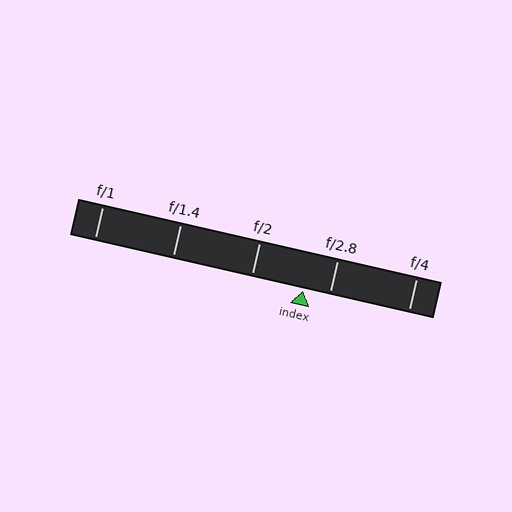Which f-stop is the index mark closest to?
The index mark is closest to f/2.8.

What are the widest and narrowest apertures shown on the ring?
The widest aperture shown is f/1 and the narrowest is f/4.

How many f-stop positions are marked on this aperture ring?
There are 5 f-stop positions marked.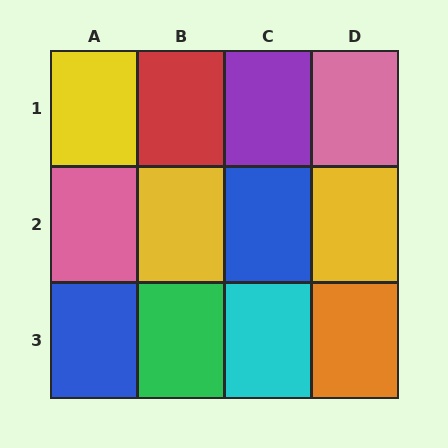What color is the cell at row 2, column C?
Blue.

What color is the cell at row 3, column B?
Green.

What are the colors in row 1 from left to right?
Yellow, red, purple, pink.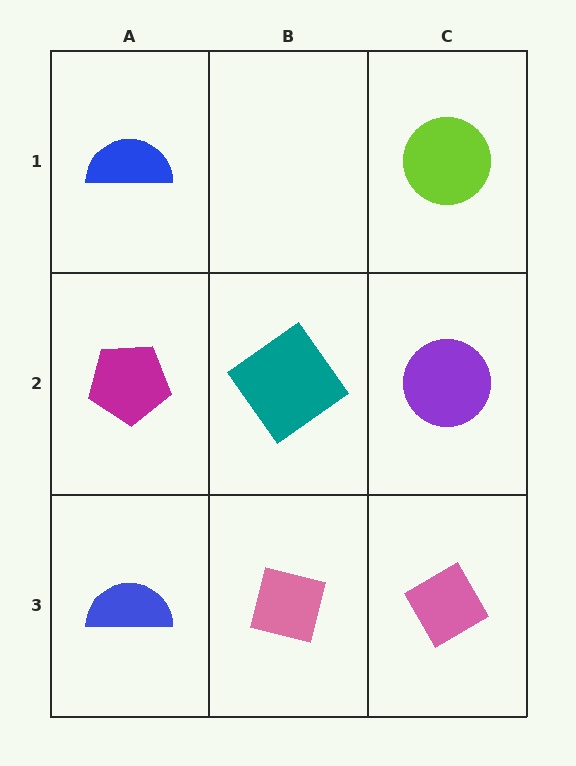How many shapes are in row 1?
2 shapes.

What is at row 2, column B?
A teal diamond.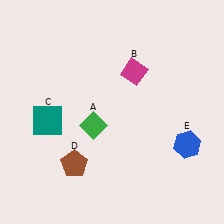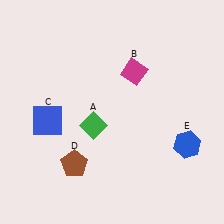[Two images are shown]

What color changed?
The square (C) changed from teal in Image 1 to blue in Image 2.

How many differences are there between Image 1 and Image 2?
There is 1 difference between the two images.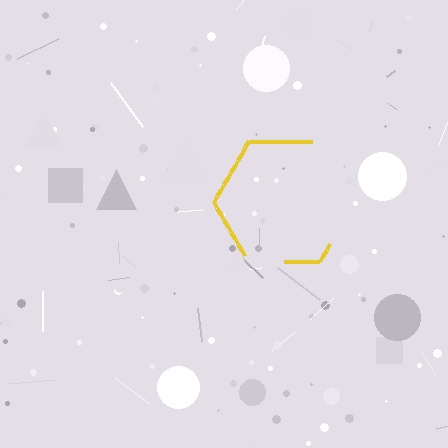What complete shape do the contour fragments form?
The contour fragments form a hexagon.